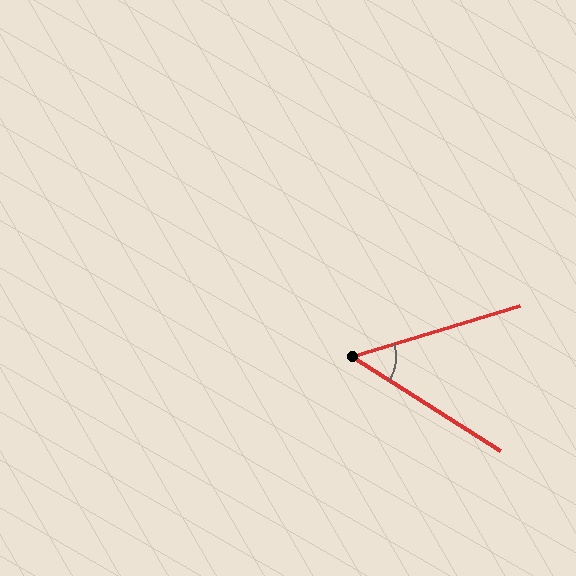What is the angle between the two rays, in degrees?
Approximately 49 degrees.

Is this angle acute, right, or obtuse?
It is acute.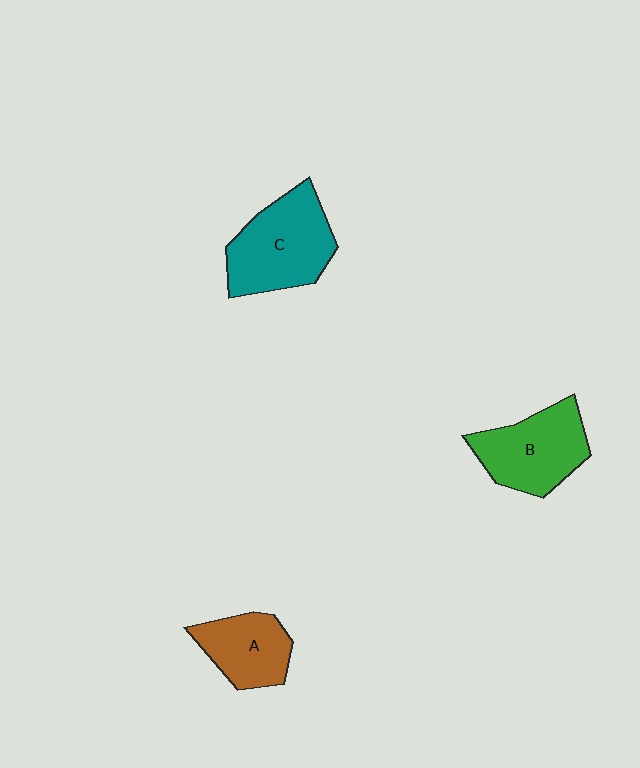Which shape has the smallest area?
Shape A (brown).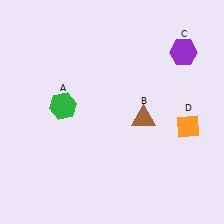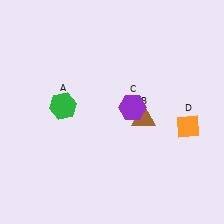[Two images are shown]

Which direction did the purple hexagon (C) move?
The purple hexagon (C) moved down.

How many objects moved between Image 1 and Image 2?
1 object moved between the two images.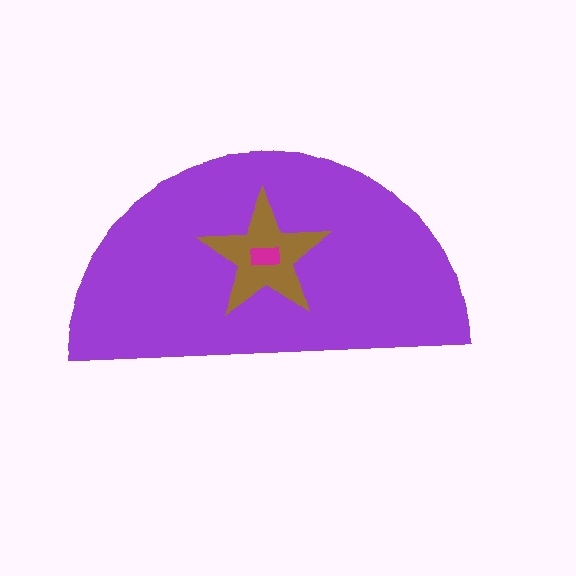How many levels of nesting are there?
3.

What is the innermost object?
The magenta rectangle.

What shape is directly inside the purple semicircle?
The brown star.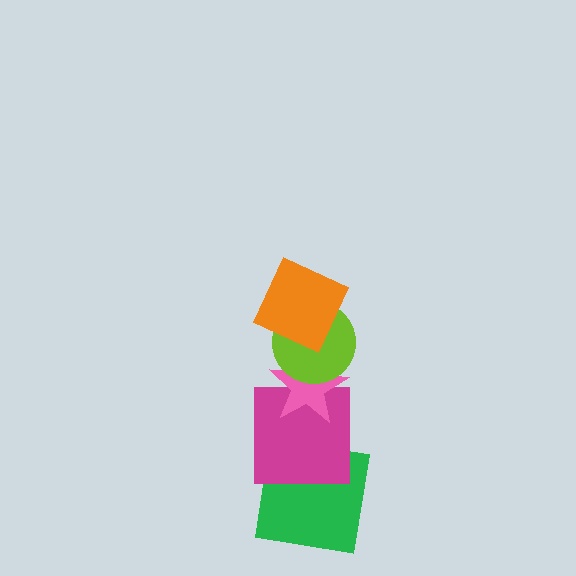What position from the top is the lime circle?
The lime circle is 2nd from the top.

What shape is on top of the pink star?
The lime circle is on top of the pink star.